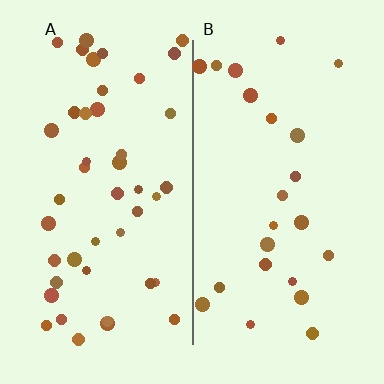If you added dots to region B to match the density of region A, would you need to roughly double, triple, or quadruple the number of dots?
Approximately double.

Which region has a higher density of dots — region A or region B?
A (the left).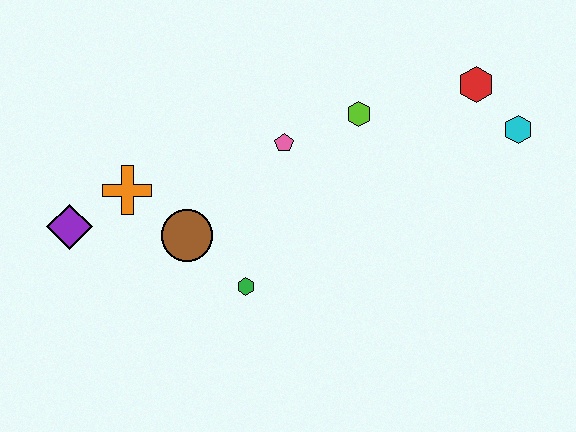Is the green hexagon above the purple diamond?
No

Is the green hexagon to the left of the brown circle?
No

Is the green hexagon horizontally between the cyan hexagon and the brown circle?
Yes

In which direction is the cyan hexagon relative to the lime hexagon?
The cyan hexagon is to the right of the lime hexagon.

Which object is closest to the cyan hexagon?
The red hexagon is closest to the cyan hexagon.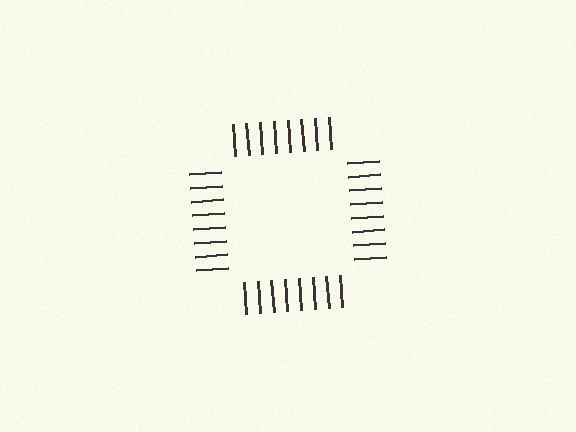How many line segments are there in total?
32 — 8 along each of the 4 edges.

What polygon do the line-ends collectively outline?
An illusory square — the line segments terminate on its edges but no continuous stroke is drawn.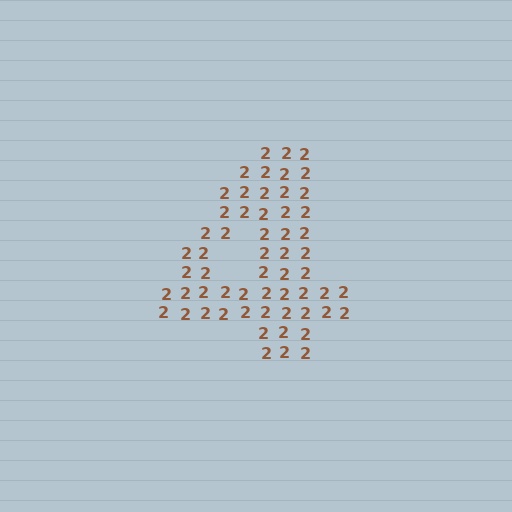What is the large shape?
The large shape is the digit 4.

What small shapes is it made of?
It is made of small digit 2's.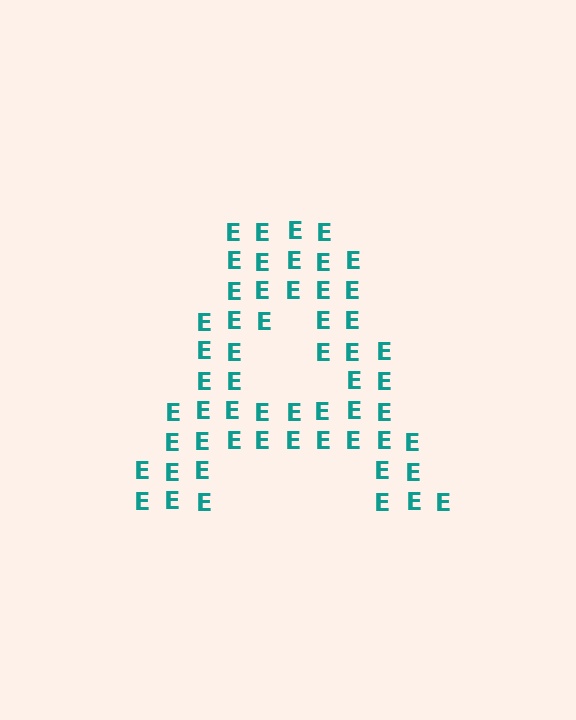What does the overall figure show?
The overall figure shows the letter A.